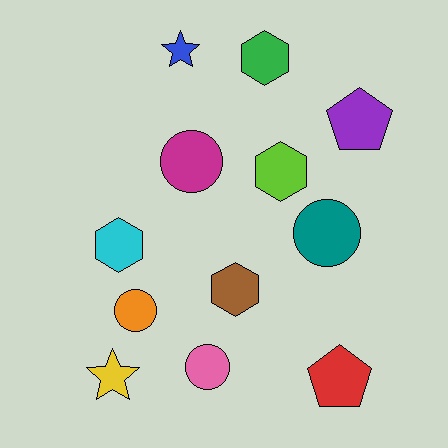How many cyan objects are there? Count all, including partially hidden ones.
There is 1 cyan object.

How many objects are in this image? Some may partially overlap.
There are 12 objects.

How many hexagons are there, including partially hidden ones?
There are 4 hexagons.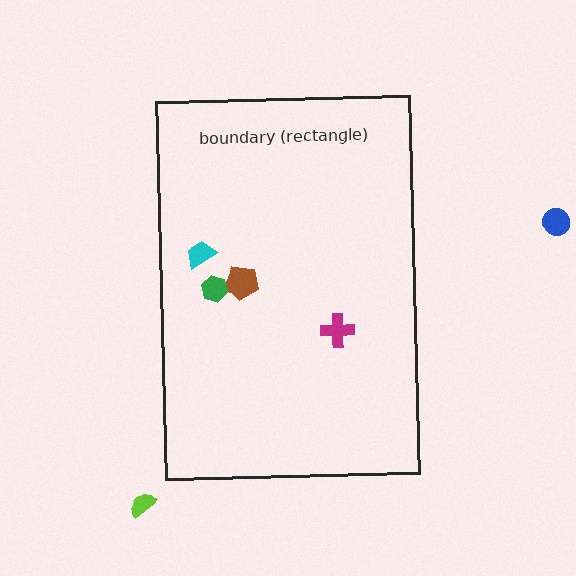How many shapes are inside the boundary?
4 inside, 2 outside.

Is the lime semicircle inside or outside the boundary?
Outside.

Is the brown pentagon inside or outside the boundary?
Inside.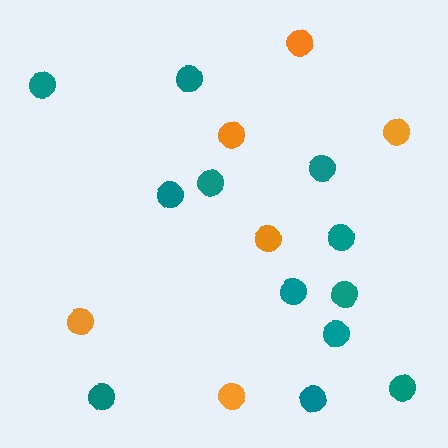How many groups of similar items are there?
There are 2 groups: one group of orange circles (6) and one group of teal circles (12).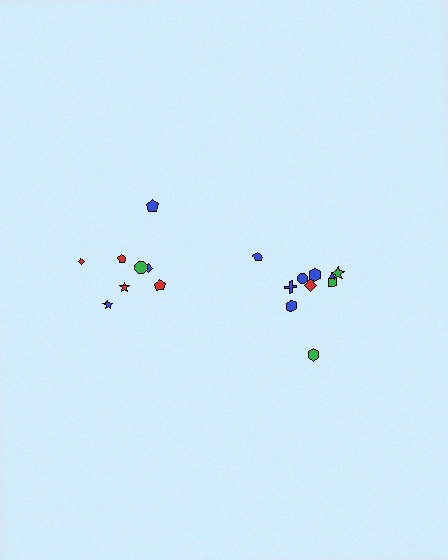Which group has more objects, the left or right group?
The right group.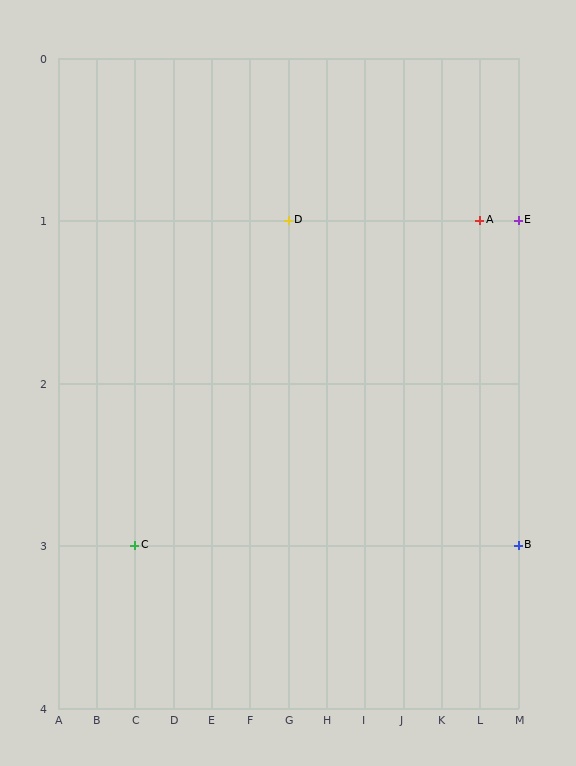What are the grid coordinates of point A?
Point A is at grid coordinates (L, 1).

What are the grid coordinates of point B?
Point B is at grid coordinates (M, 3).